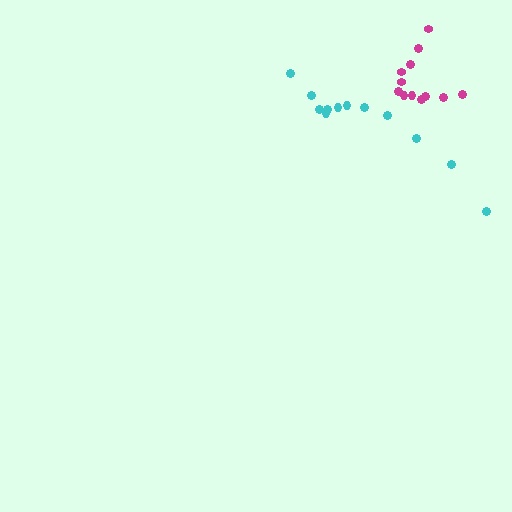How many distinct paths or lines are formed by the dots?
There are 2 distinct paths.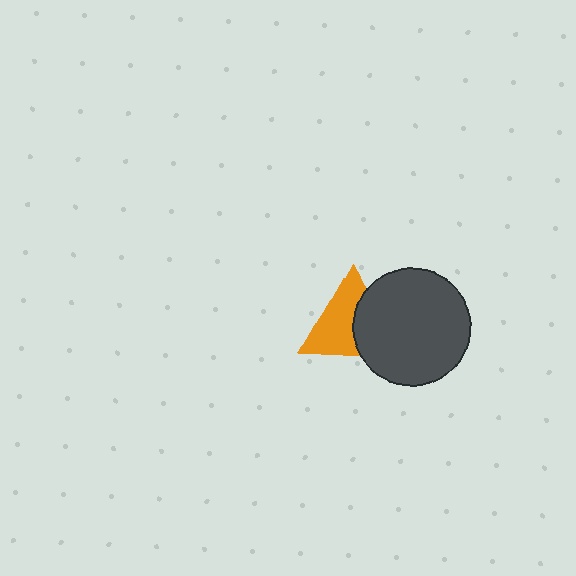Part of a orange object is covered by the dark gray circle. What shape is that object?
It is a triangle.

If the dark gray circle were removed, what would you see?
You would see the complete orange triangle.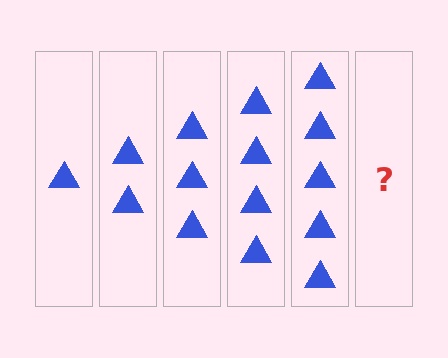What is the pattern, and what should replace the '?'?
The pattern is that each step adds one more triangle. The '?' should be 6 triangles.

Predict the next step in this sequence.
The next step is 6 triangles.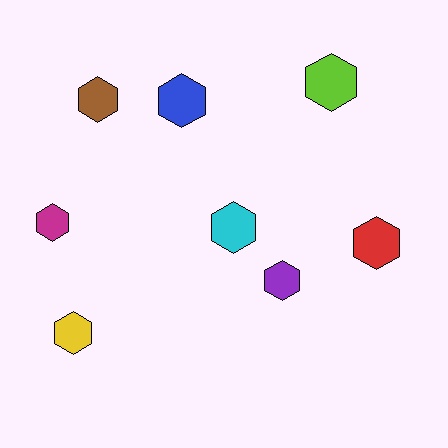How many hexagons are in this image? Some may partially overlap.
There are 8 hexagons.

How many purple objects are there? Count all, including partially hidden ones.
There is 1 purple object.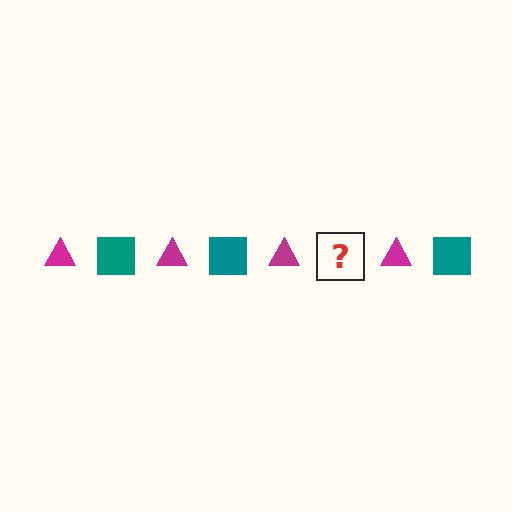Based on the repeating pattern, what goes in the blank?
The blank should be a teal square.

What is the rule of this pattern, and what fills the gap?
The rule is that the pattern alternates between magenta triangle and teal square. The gap should be filled with a teal square.